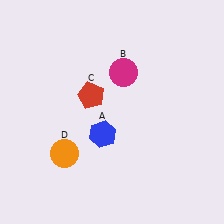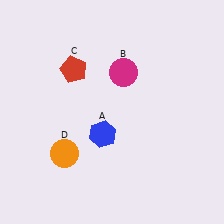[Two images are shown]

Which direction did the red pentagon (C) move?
The red pentagon (C) moved up.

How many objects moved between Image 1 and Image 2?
1 object moved between the two images.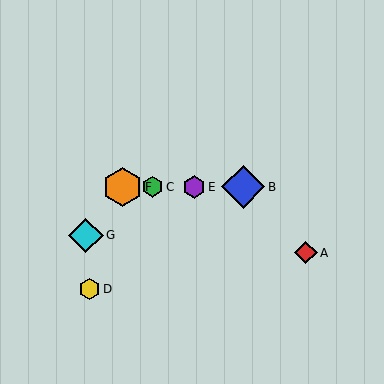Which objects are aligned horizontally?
Objects B, C, E, F are aligned horizontally.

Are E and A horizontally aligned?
No, E is at y≈187 and A is at y≈253.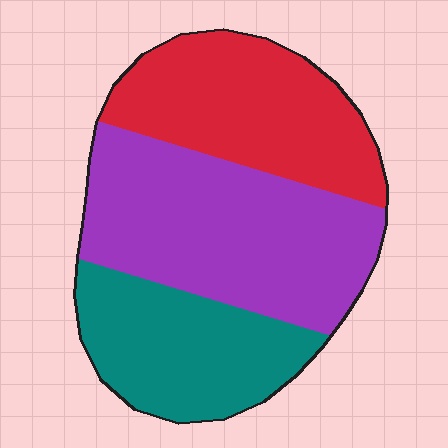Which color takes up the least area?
Teal, at roughly 25%.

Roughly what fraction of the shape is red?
Red covers 31% of the shape.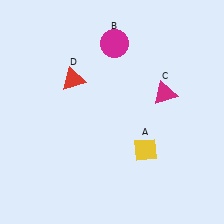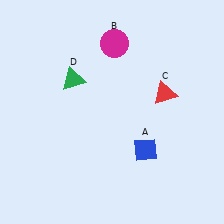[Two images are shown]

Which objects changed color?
A changed from yellow to blue. C changed from magenta to red. D changed from red to green.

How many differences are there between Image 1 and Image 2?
There are 3 differences between the two images.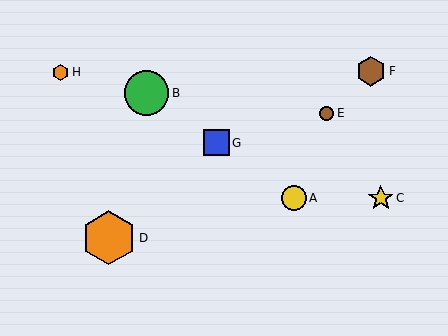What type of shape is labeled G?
Shape G is a blue square.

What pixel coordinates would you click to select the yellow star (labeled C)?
Click at (381, 198) to select the yellow star C.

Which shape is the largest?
The orange hexagon (labeled D) is the largest.